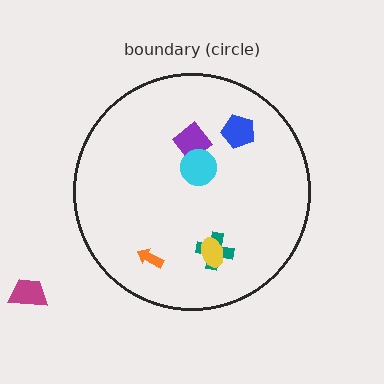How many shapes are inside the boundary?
6 inside, 1 outside.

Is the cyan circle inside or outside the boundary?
Inside.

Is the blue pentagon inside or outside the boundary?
Inside.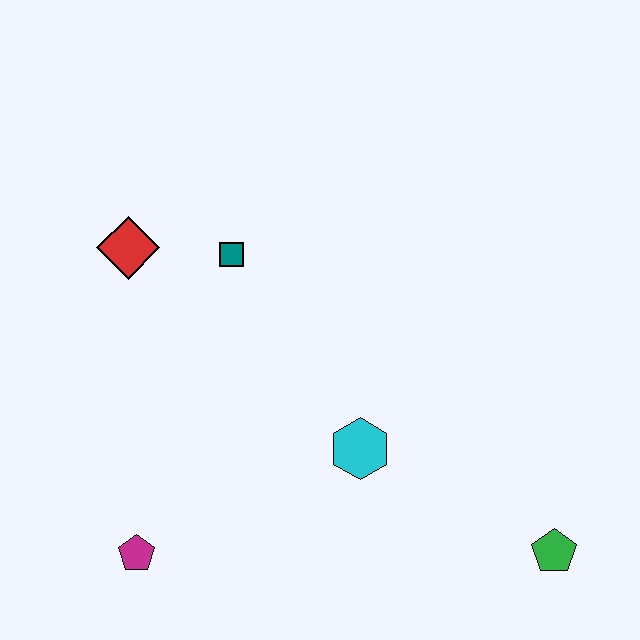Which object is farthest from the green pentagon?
The red diamond is farthest from the green pentagon.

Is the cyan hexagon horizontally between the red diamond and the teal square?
No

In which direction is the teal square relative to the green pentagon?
The teal square is to the left of the green pentagon.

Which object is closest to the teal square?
The red diamond is closest to the teal square.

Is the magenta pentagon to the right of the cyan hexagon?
No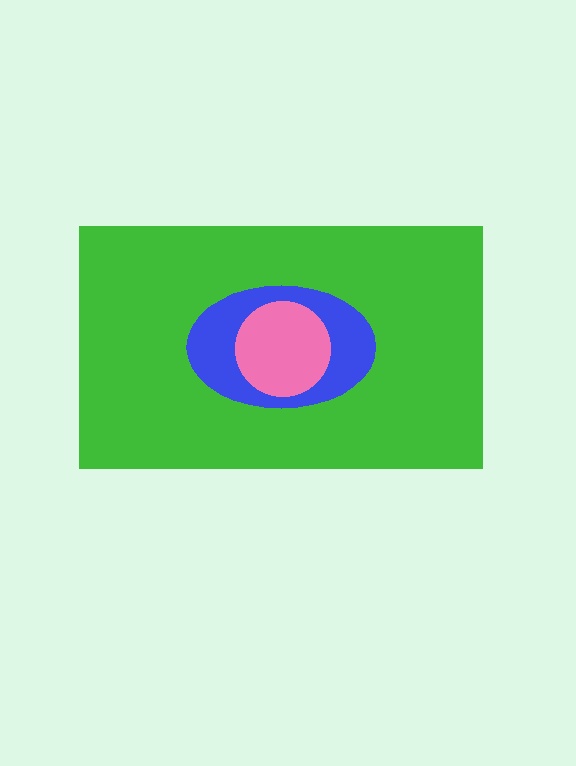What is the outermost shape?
The green rectangle.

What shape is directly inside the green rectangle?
The blue ellipse.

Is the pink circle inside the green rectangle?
Yes.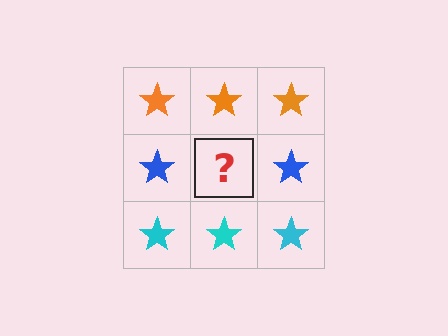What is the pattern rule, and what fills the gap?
The rule is that each row has a consistent color. The gap should be filled with a blue star.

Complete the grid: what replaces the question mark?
The question mark should be replaced with a blue star.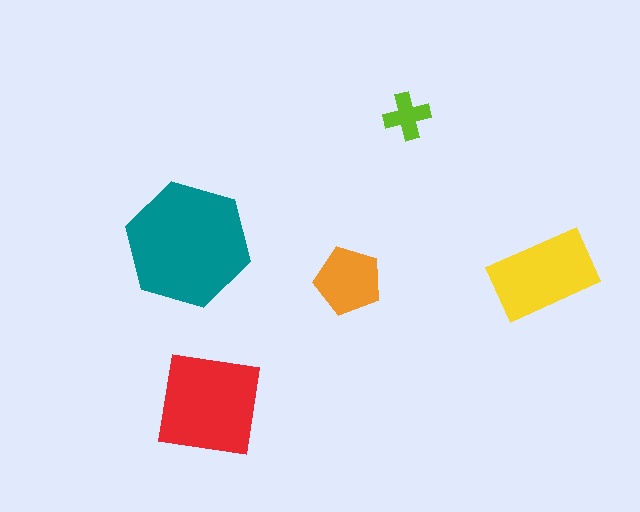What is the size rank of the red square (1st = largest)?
2nd.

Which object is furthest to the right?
The yellow rectangle is rightmost.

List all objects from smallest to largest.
The lime cross, the orange pentagon, the yellow rectangle, the red square, the teal hexagon.